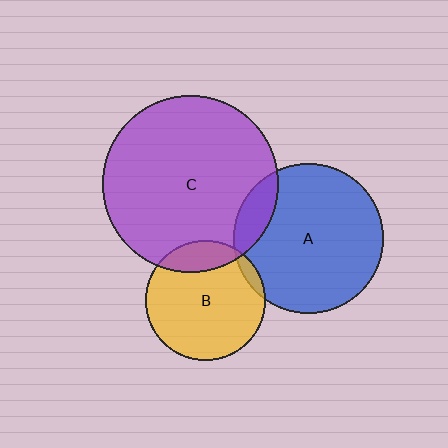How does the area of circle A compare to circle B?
Approximately 1.6 times.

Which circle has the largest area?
Circle C (purple).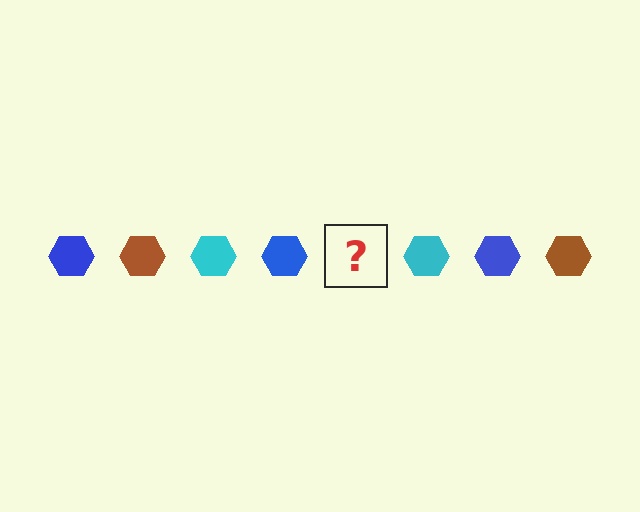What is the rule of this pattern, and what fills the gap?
The rule is that the pattern cycles through blue, brown, cyan hexagons. The gap should be filled with a brown hexagon.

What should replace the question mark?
The question mark should be replaced with a brown hexagon.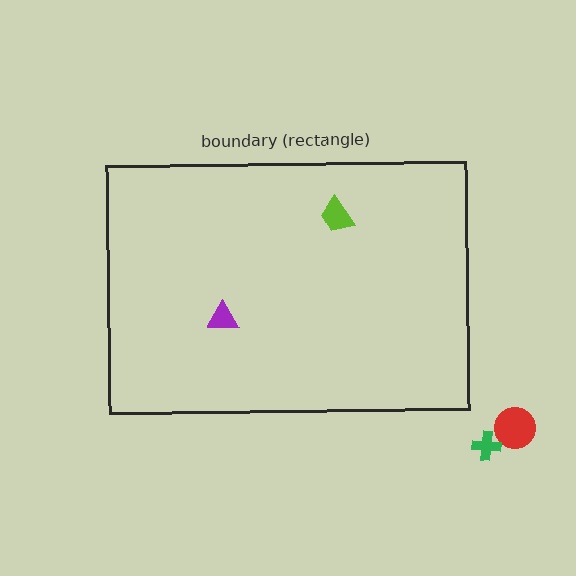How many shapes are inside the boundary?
2 inside, 2 outside.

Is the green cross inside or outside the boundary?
Outside.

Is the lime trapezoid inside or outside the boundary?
Inside.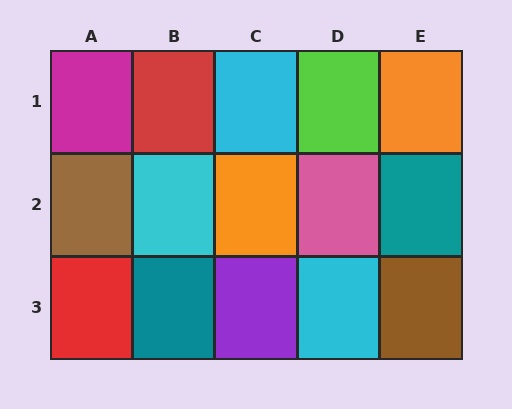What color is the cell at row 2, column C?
Orange.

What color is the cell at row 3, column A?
Red.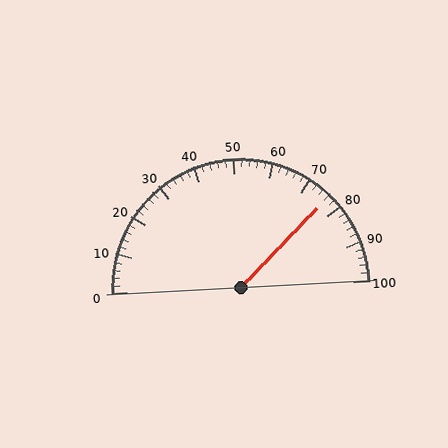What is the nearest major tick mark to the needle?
The nearest major tick mark is 80.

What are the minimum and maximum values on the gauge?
The gauge ranges from 0 to 100.